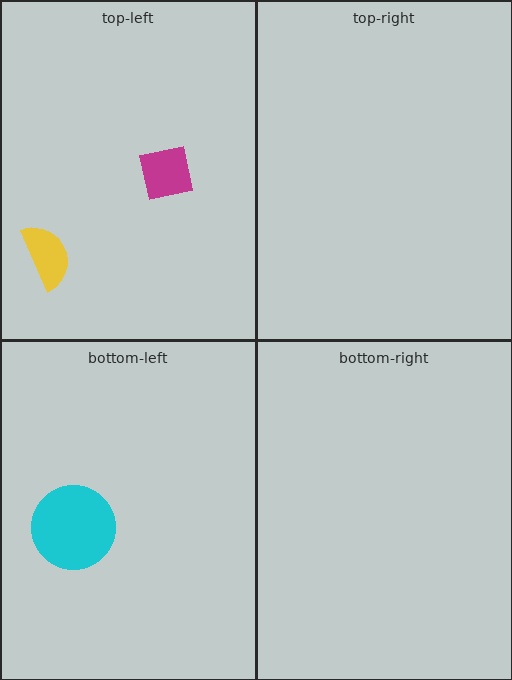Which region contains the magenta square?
The top-left region.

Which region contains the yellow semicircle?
The top-left region.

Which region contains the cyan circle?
The bottom-left region.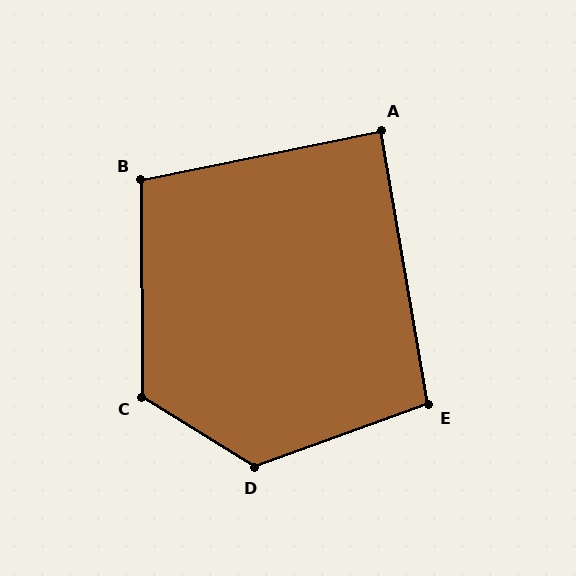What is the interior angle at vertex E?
Approximately 100 degrees (obtuse).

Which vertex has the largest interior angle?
D, at approximately 128 degrees.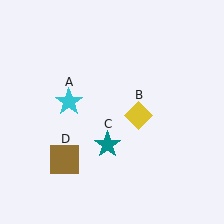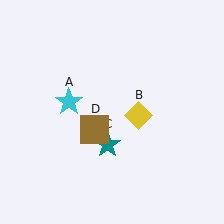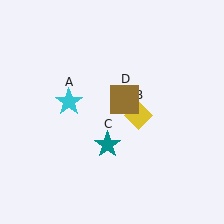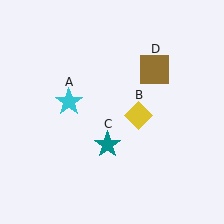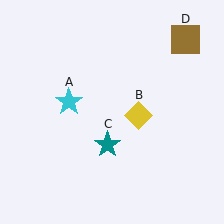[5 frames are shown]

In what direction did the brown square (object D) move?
The brown square (object D) moved up and to the right.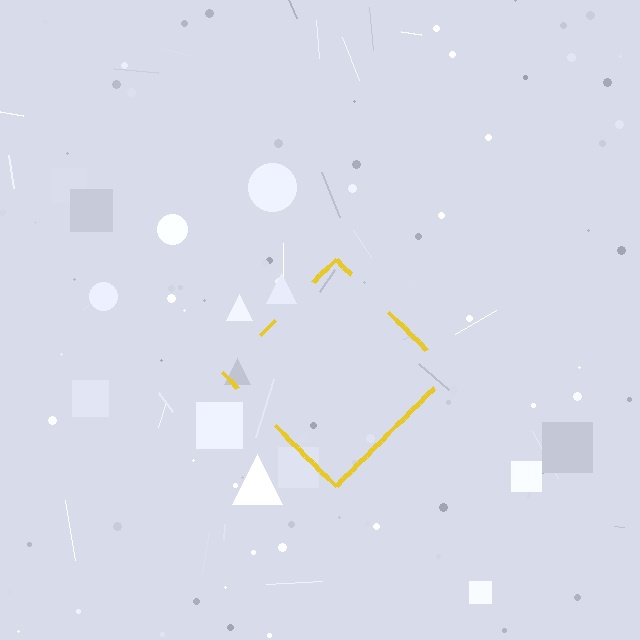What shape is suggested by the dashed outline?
The dashed outline suggests a diamond.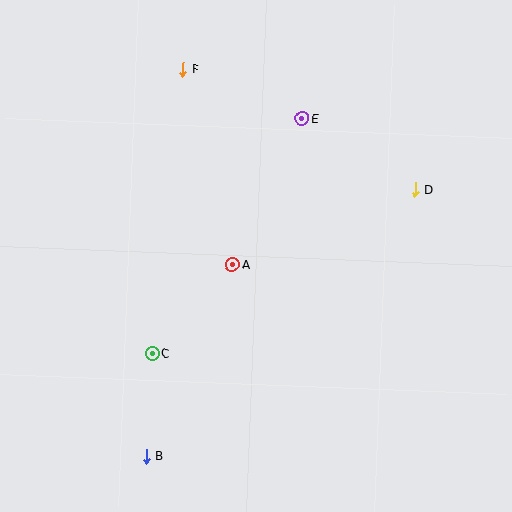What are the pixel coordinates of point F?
Point F is at (183, 69).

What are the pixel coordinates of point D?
Point D is at (415, 190).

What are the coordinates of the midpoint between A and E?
The midpoint between A and E is at (267, 191).